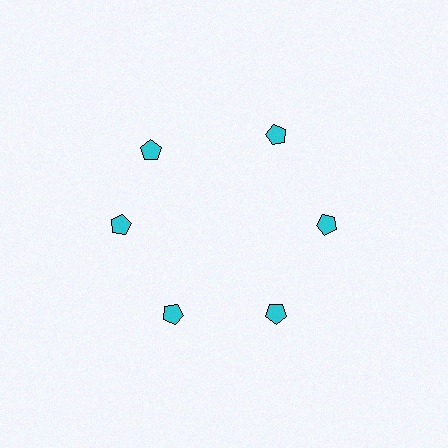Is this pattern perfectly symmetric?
No. The 6 cyan pentagons are arranged in a ring, but one element near the 11 o'clock position is rotated out of alignment along the ring, breaking the 6-fold rotational symmetry.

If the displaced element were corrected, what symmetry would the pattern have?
It would have 6-fold rotational symmetry — the pattern would map onto itself every 60 degrees.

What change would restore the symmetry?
The symmetry would be restored by rotating it back into even spacing with its neighbors so that all 6 pentagons sit at equal angles and equal distance from the center.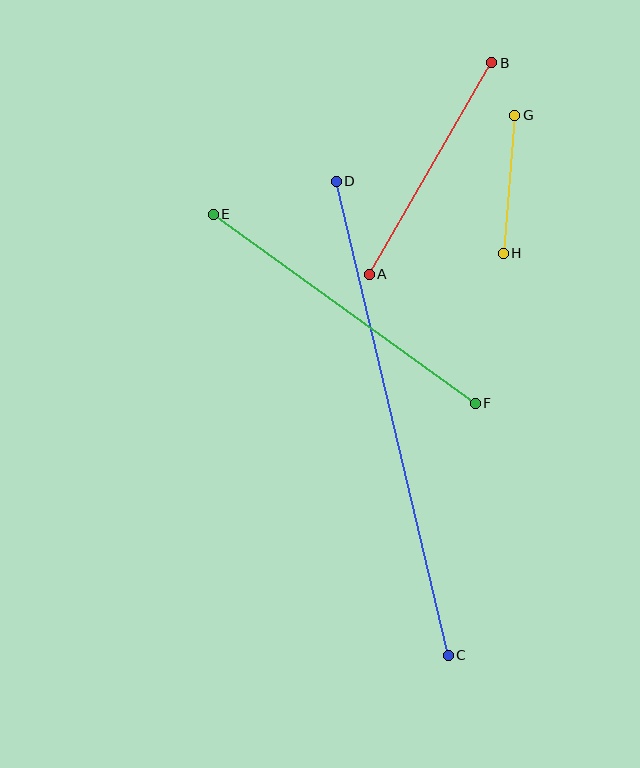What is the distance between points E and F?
The distance is approximately 323 pixels.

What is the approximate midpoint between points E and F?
The midpoint is at approximately (344, 309) pixels.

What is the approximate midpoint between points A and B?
The midpoint is at approximately (430, 168) pixels.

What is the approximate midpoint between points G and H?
The midpoint is at approximately (509, 184) pixels.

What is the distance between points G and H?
The distance is approximately 139 pixels.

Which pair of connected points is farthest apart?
Points C and D are farthest apart.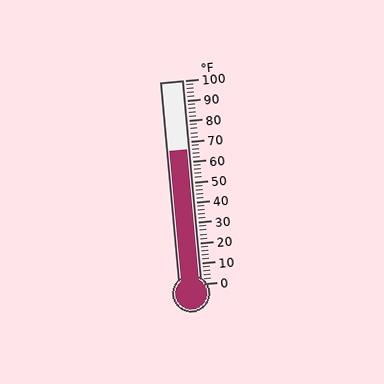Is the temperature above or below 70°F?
The temperature is below 70°F.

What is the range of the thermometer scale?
The thermometer scale ranges from 0°F to 100°F.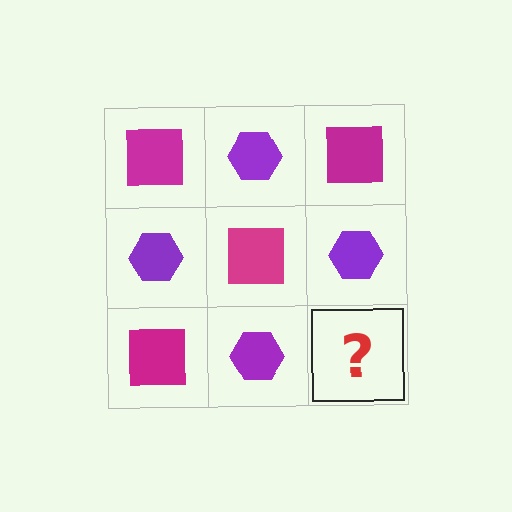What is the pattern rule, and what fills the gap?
The rule is that it alternates magenta square and purple hexagon in a checkerboard pattern. The gap should be filled with a magenta square.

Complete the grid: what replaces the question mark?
The question mark should be replaced with a magenta square.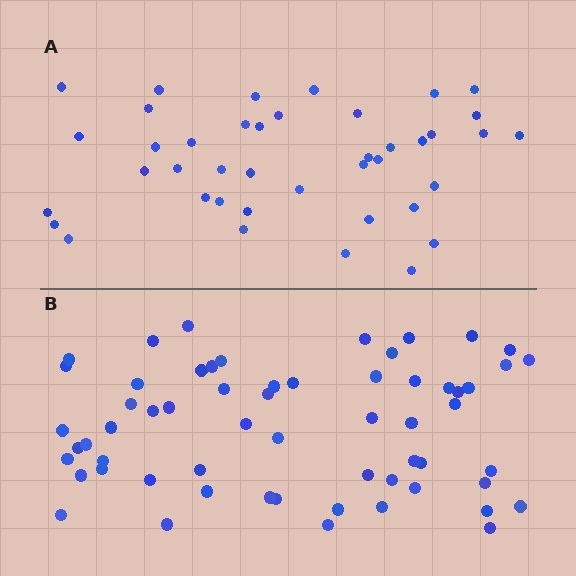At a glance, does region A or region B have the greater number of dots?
Region B (the bottom region) has more dots.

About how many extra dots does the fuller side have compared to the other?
Region B has approximately 20 more dots than region A.